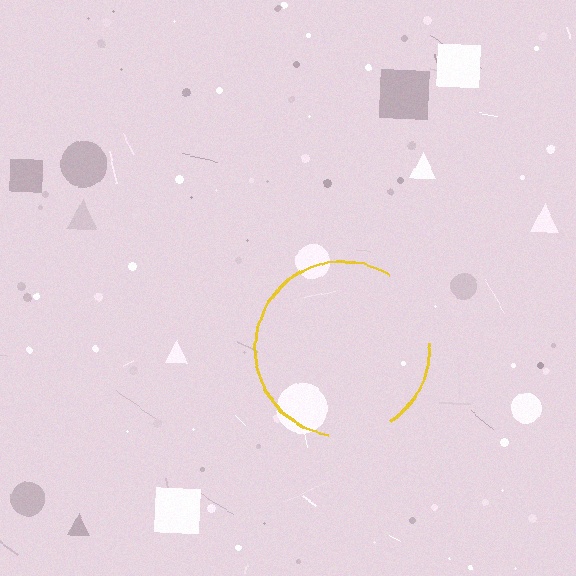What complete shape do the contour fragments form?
The contour fragments form a circle.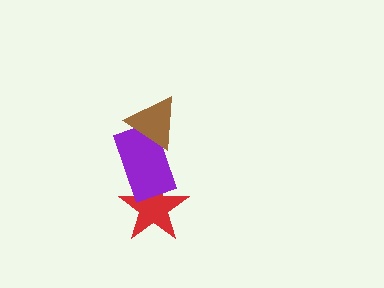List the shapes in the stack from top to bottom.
From top to bottom: the brown triangle, the purple rectangle, the red star.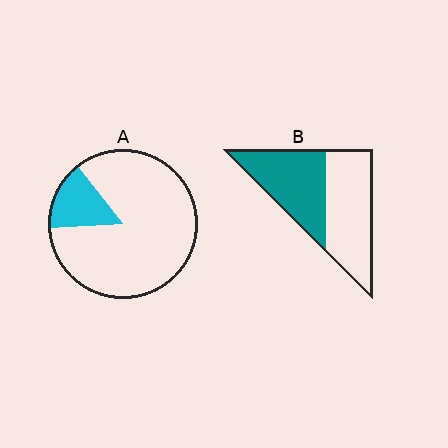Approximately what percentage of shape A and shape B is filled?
A is approximately 15% and B is approximately 45%.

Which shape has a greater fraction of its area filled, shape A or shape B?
Shape B.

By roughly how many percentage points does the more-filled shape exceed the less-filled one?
By roughly 30 percentage points (B over A).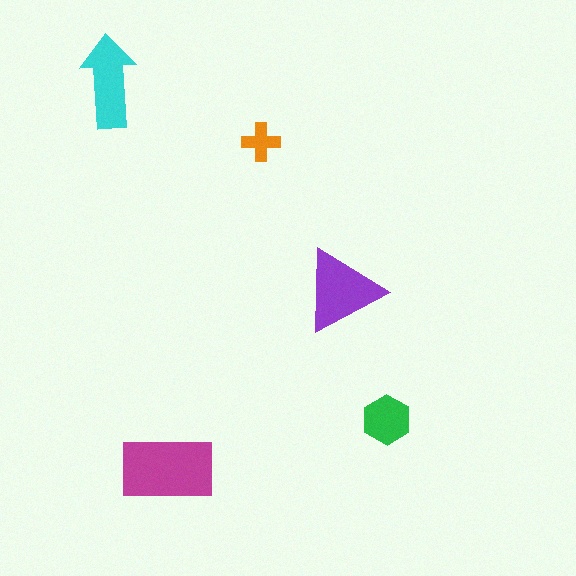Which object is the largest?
The magenta rectangle.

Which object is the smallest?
The orange cross.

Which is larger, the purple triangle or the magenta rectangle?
The magenta rectangle.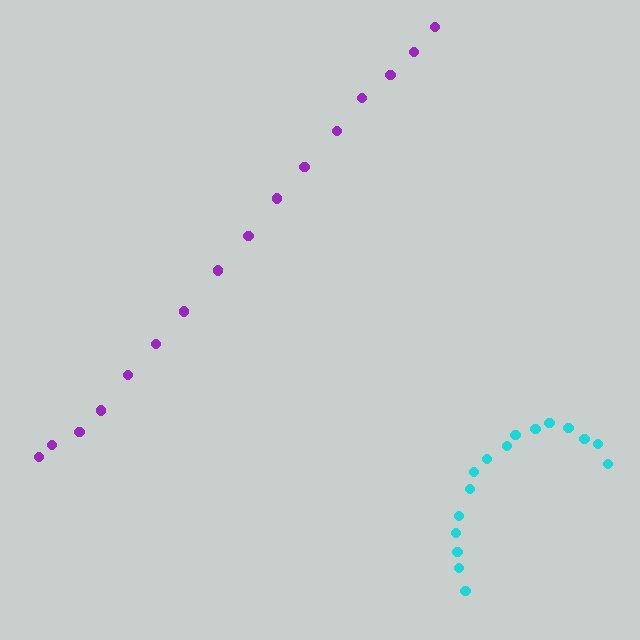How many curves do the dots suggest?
There are 2 distinct paths.